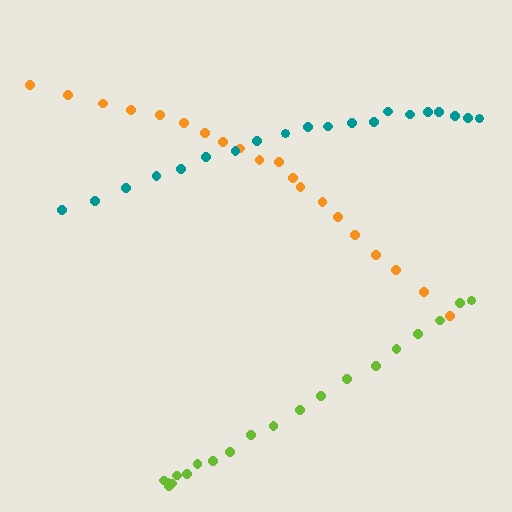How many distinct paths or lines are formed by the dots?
There are 3 distinct paths.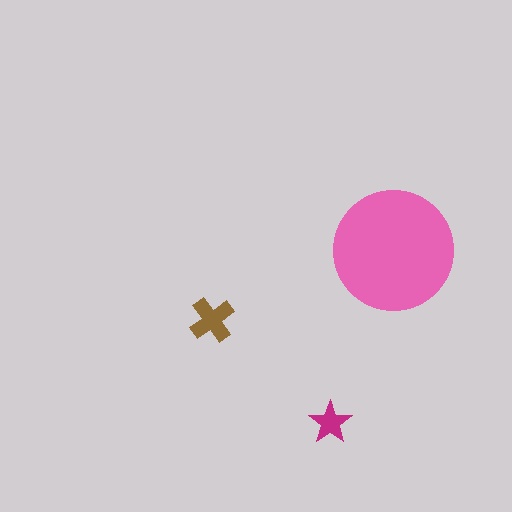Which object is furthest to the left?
The brown cross is leftmost.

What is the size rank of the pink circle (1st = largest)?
1st.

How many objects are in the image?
There are 3 objects in the image.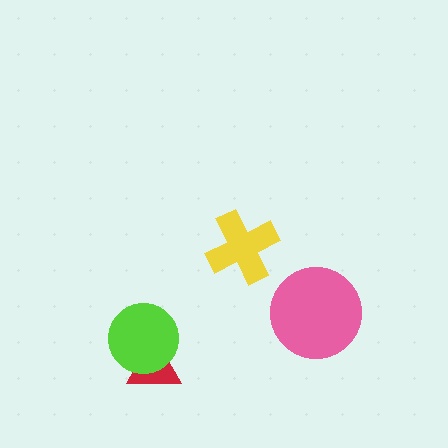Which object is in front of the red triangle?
The lime circle is in front of the red triangle.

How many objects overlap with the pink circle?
0 objects overlap with the pink circle.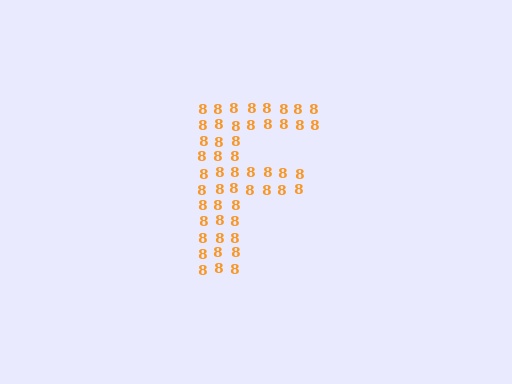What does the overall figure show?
The overall figure shows the letter F.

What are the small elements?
The small elements are digit 8's.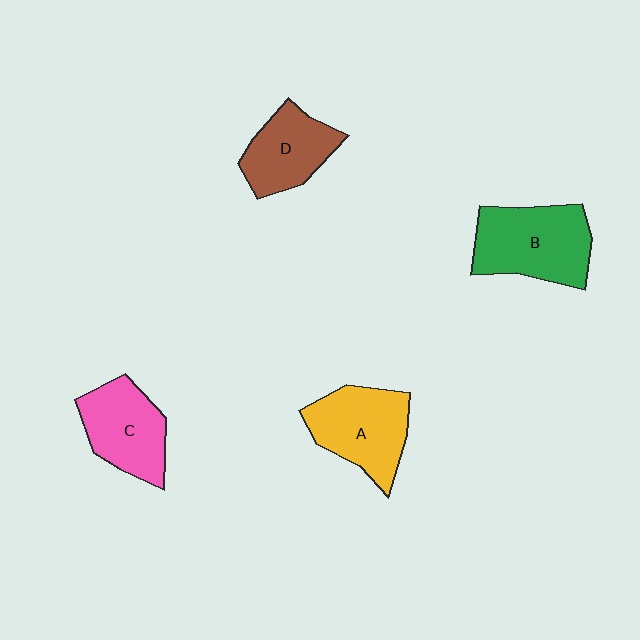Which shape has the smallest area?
Shape D (brown).